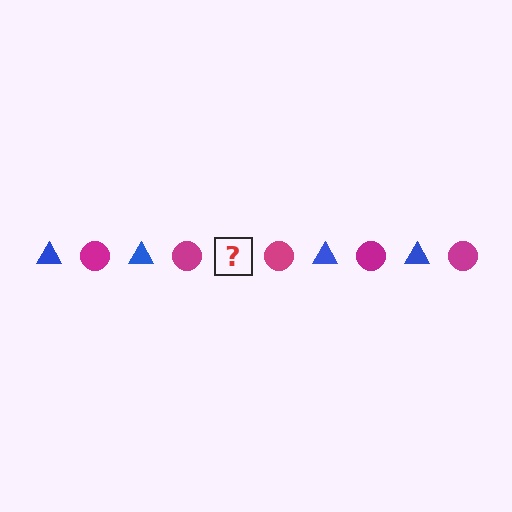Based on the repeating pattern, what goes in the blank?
The blank should be a blue triangle.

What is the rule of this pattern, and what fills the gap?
The rule is that the pattern alternates between blue triangle and magenta circle. The gap should be filled with a blue triangle.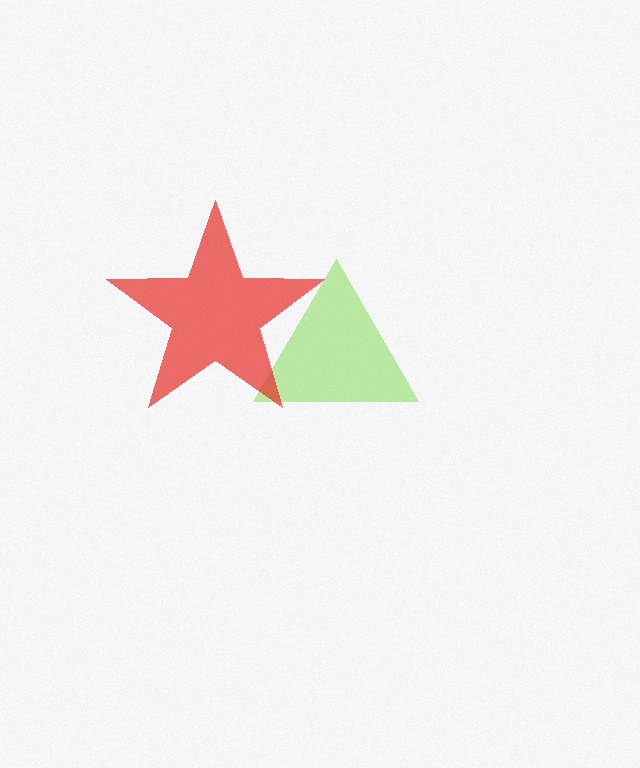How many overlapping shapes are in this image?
There are 2 overlapping shapes in the image.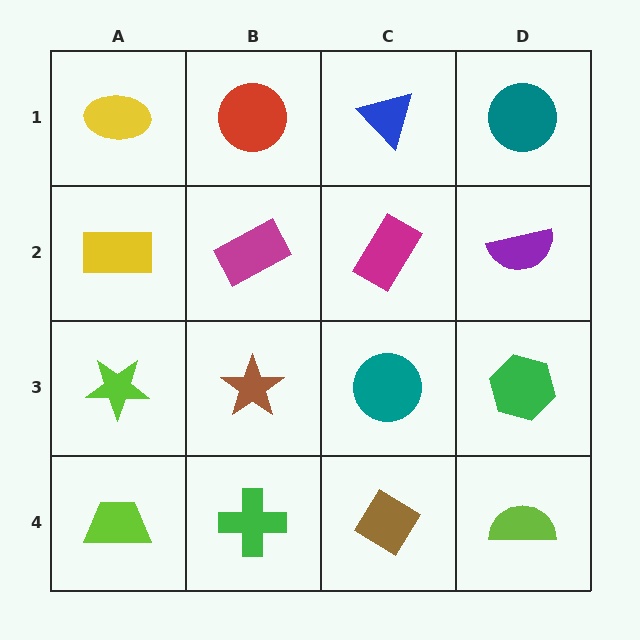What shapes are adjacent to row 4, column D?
A green hexagon (row 3, column D), a brown diamond (row 4, column C).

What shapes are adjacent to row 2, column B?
A red circle (row 1, column B), a brown star (row 3, column B), a yellow rectangle (row 2, column A), a magenta rectangle (row 2, column C).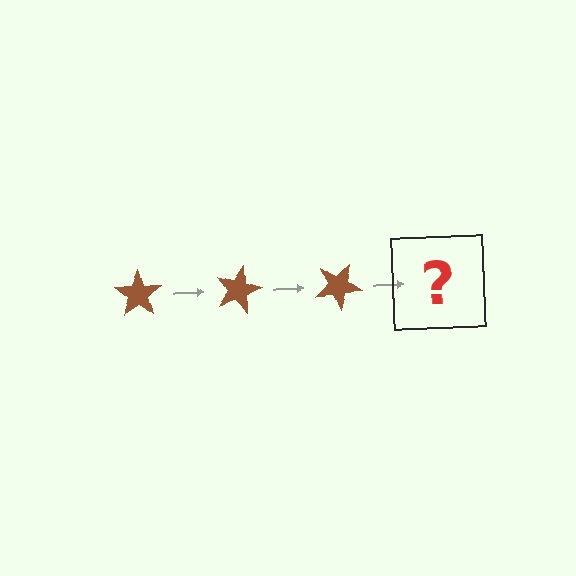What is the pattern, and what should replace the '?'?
The pattern is that the star rotates 15 degrees each step. The '?' should be a brown star rotated 45 degrees.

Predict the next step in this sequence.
The next step is a brown star rotated 45 degrees.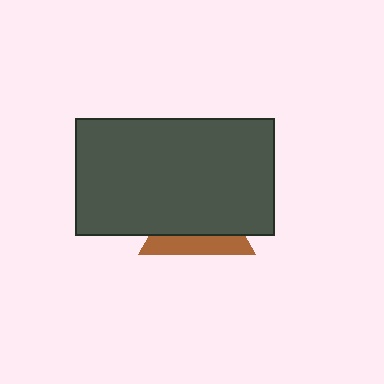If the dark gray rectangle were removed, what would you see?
You would see the complete brown triangle.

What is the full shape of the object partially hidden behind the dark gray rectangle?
The partially hidden object is a brown triangle.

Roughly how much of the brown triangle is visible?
A small part of it is visible (roughly 35%).